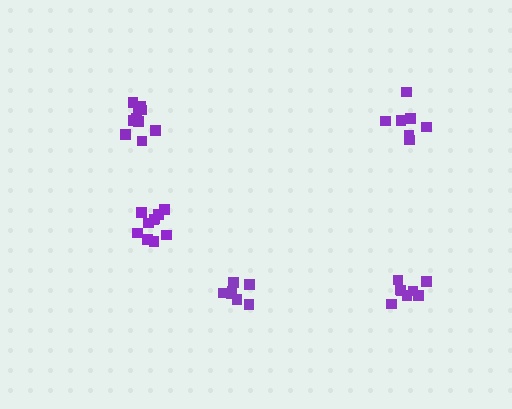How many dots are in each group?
Group 1: 7 dots, Group 2: 7 dots, Group 3: 10 dots, Group 4: 10 dots, Group 5: 8 dots (42 total).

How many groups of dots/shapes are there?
There are 5 groups.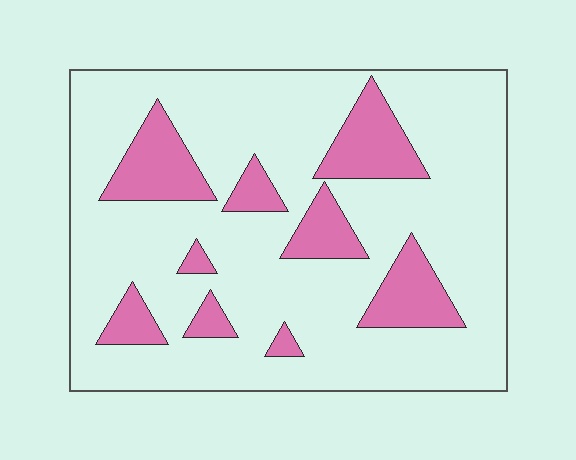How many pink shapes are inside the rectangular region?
9.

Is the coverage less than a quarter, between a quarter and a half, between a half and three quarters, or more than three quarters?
Less than a quarter.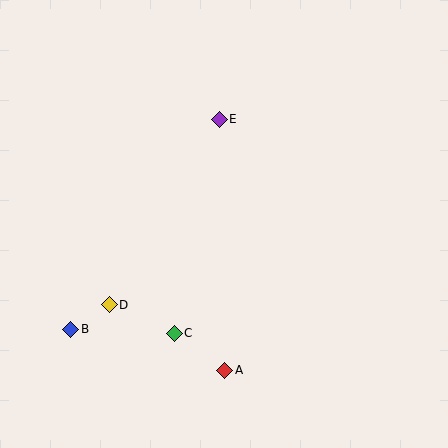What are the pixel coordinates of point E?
Point E is at (219, 119).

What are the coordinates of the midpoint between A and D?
The midpoint between A and D is at (167, 338).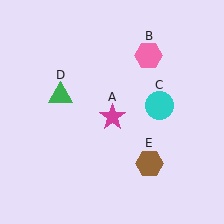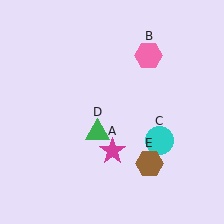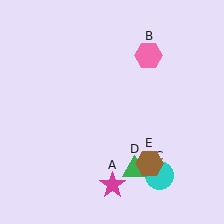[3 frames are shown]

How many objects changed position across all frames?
3 objects changed position: magenta star (object A), cyan circle (object C), green triangle (object D).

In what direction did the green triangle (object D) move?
The green triangle (object D) moved down and to the right.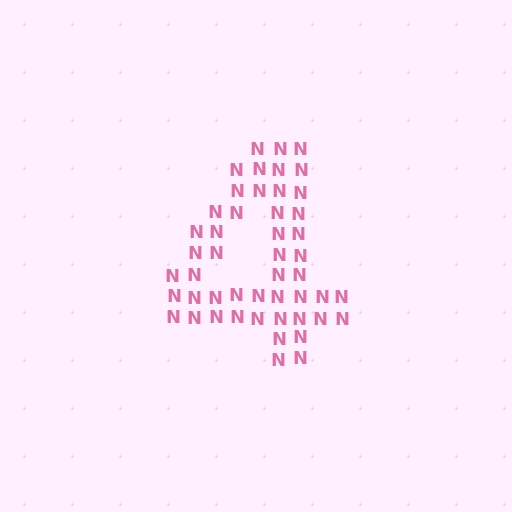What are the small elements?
The small elements are letter N's.